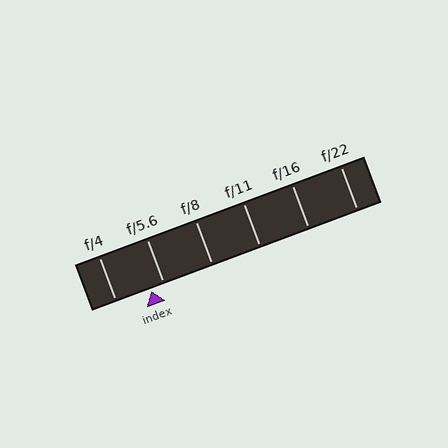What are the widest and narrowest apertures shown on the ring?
The widest aperture shown is f/4 and the narrowest is f/22.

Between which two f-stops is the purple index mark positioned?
The index mark is between f/4 and f/5.6.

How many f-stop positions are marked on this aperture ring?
There are 6 f-stop positions marked.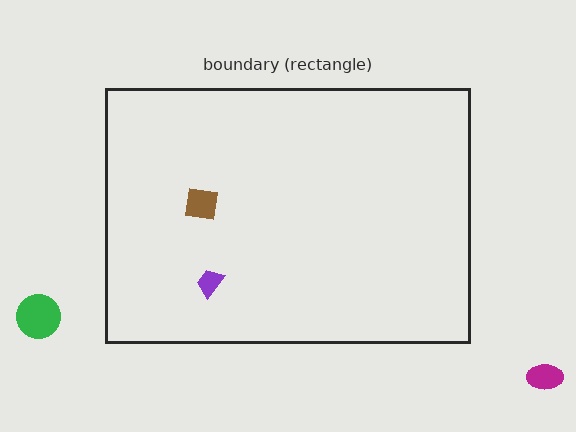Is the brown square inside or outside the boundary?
Inside.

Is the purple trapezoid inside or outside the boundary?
Inside.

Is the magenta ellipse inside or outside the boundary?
Outside.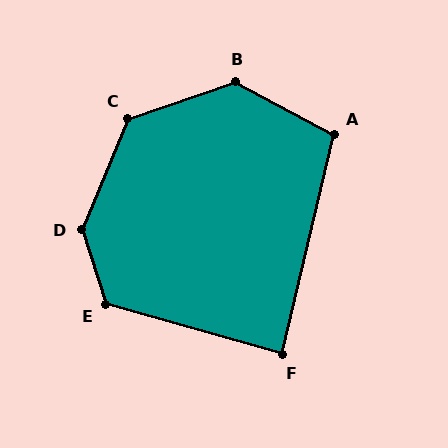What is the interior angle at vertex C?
Approximately 132 degrees (obtuse).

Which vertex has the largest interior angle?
D, at approximately 139 degrees.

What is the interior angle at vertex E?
Approximately 124 degrees (obtuse).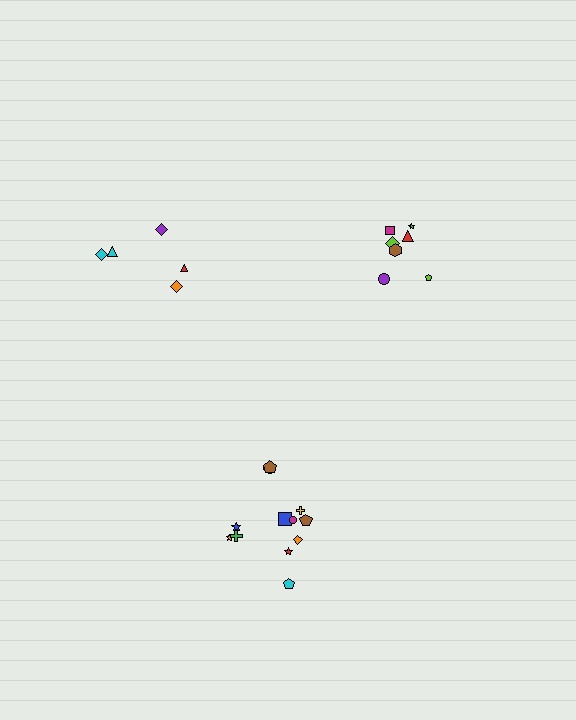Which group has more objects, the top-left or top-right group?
The top-right group.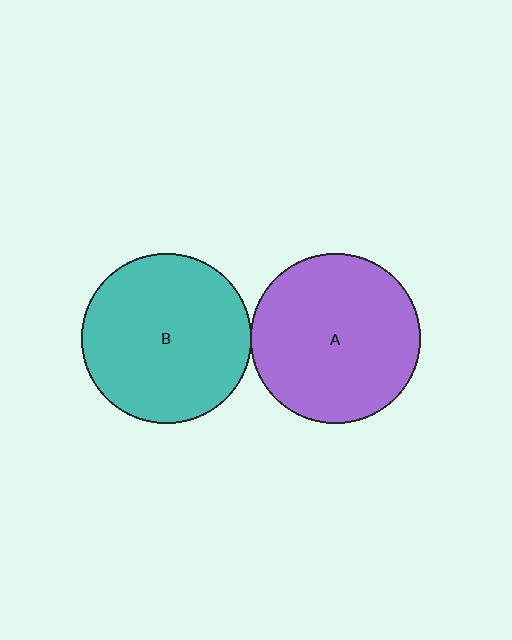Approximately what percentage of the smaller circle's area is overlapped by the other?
Approximately 5%.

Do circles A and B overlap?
Yes.